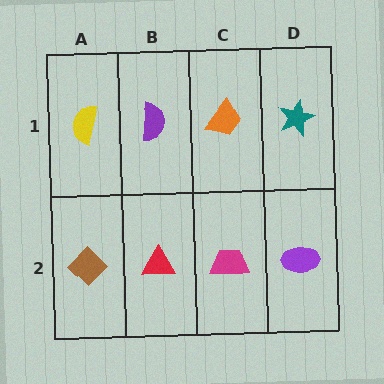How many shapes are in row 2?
4 shapes.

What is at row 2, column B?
A red triangle.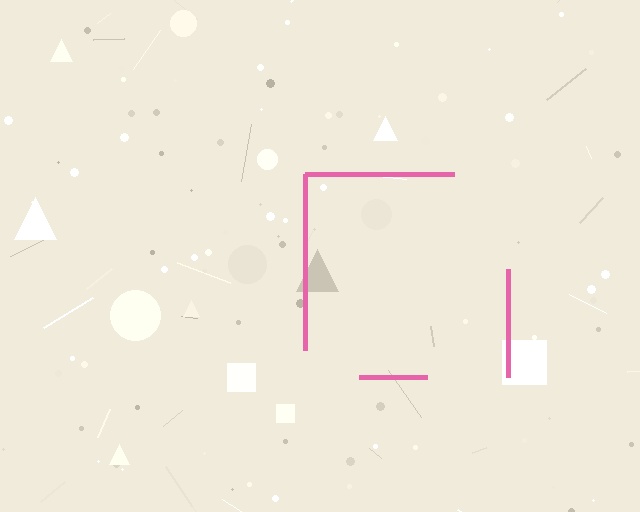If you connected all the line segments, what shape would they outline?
They would outline a square.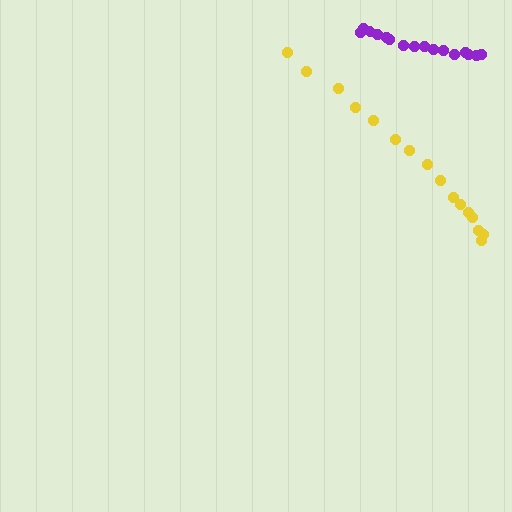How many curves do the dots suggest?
There are 2 distinct paths.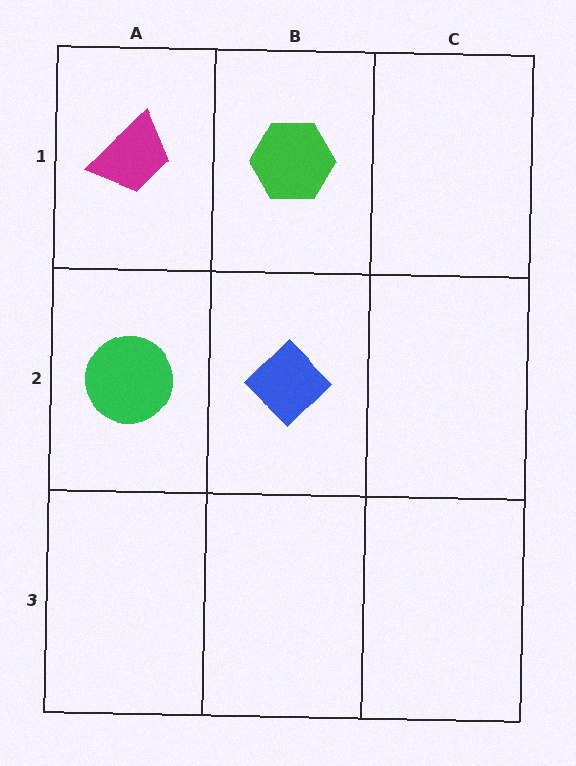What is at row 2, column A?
A green circle.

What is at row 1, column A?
A magenta trapezoid.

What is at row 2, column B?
A blue diamond.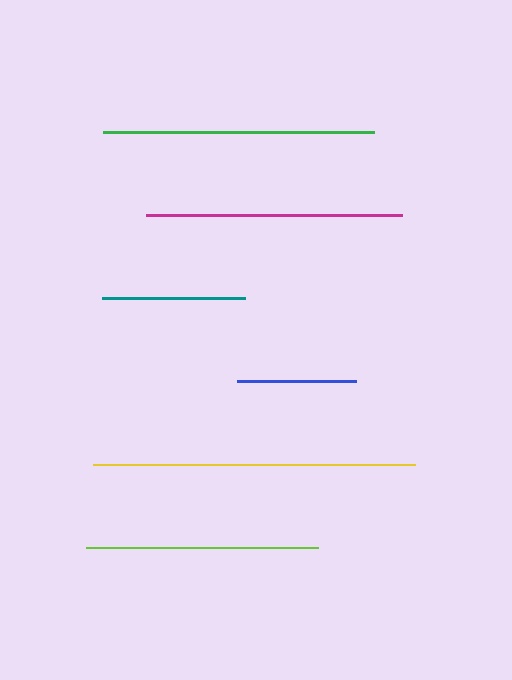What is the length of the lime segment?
The lime segment is approximately 232 pixels long.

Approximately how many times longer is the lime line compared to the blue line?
The lime line is approximately 1.9 times the length of the blue line.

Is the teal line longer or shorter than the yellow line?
The yellow line is longer than the teal line.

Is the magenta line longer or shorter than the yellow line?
The yellow line is longer than the magenta line.